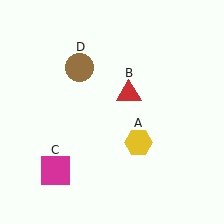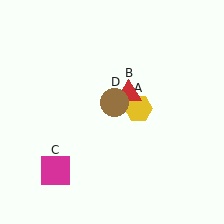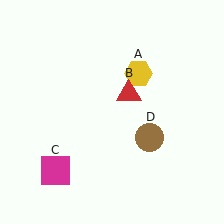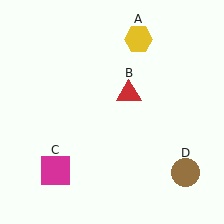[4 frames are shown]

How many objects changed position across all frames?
2 objects changed position: yellow hexagon (object A), brown circle (object D).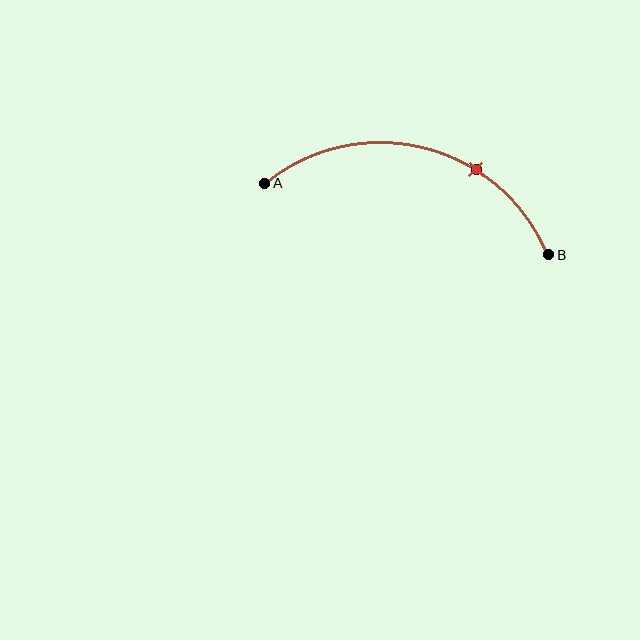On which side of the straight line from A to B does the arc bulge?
The arc bulges above the straight line connecting A and B.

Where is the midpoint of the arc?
The arc midpoint is the point on the curve farthest from the straight line joining A and B. It sits above that line.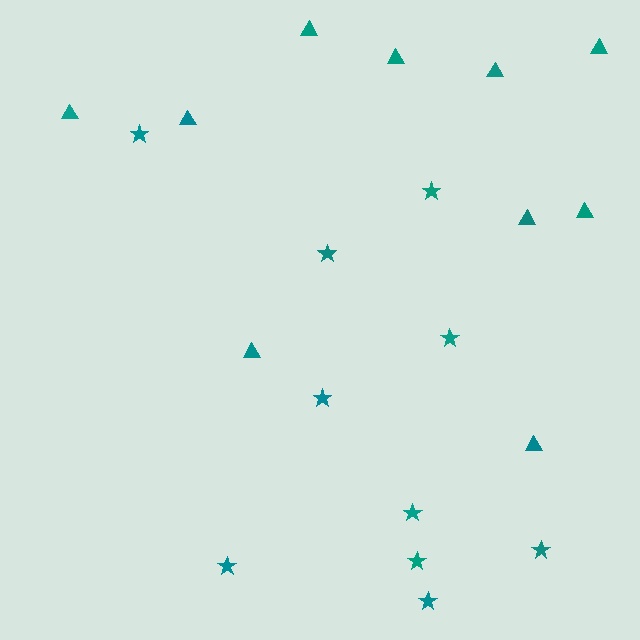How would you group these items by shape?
There are 2 groups: one group of triangles (10) and one group of stars (10).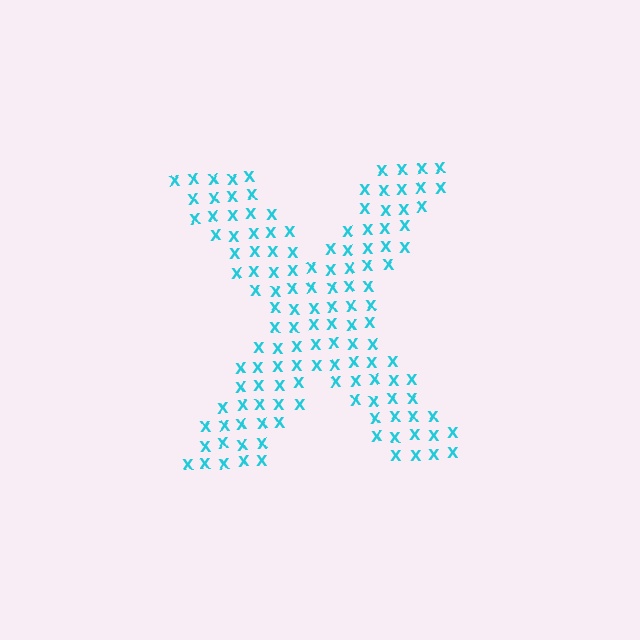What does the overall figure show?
The overall figure shows the letter X.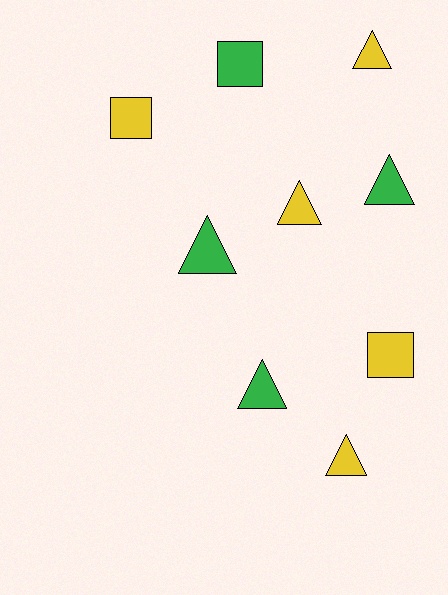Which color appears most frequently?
Yellow, with 5 objects.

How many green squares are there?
There is 1 green square.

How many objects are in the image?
There are 9 objects.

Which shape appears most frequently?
Triangle, with 6 objects.